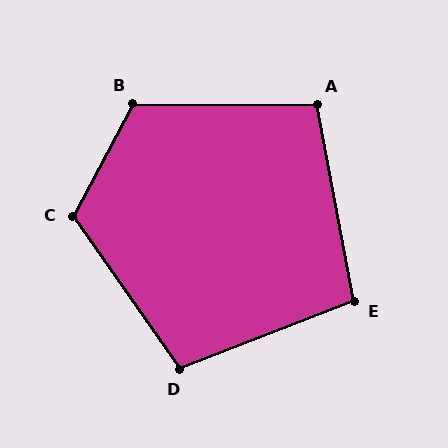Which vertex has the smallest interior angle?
E, at approximately 100 degrees.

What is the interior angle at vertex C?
Approximately 117 degrees (obtuse).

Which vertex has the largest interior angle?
B, at approximately 117 degrees.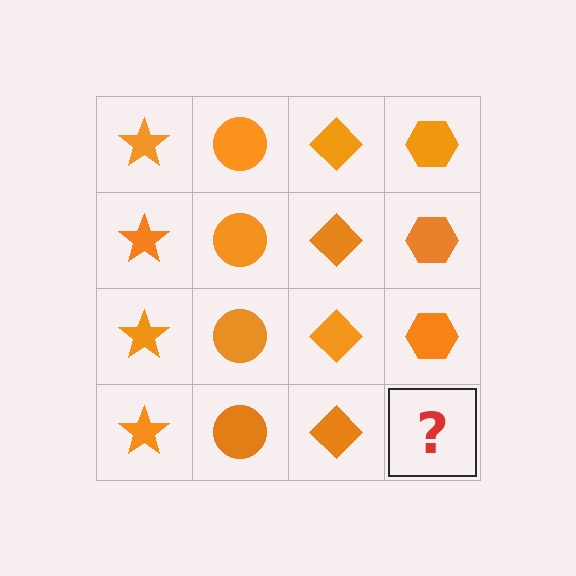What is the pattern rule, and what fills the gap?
The rule is that each column has a consistent shape. The gap should be filled with an orange hexagon.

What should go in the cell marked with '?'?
The missing cell should contain an orange hexagon.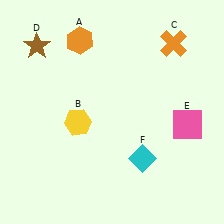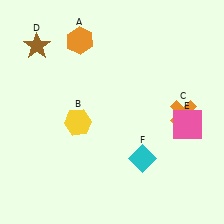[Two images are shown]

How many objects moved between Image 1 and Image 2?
1 object moved between the two images.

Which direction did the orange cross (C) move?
The orange cross (C) moved down.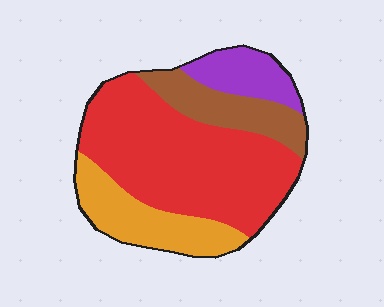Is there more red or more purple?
Red.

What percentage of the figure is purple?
Purple covers about 10% of the figure.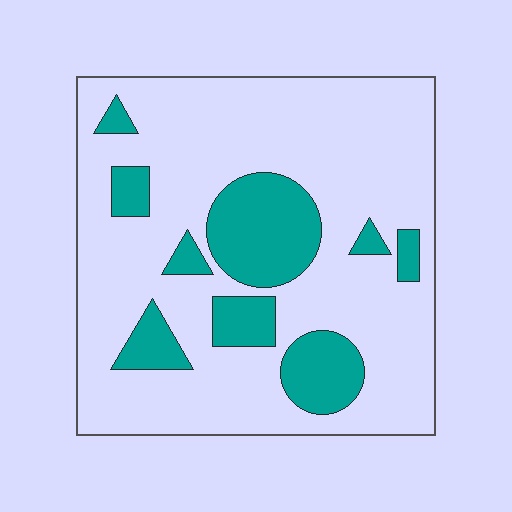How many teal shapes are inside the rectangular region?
9.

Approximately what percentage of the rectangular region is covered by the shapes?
Approximately 20%.